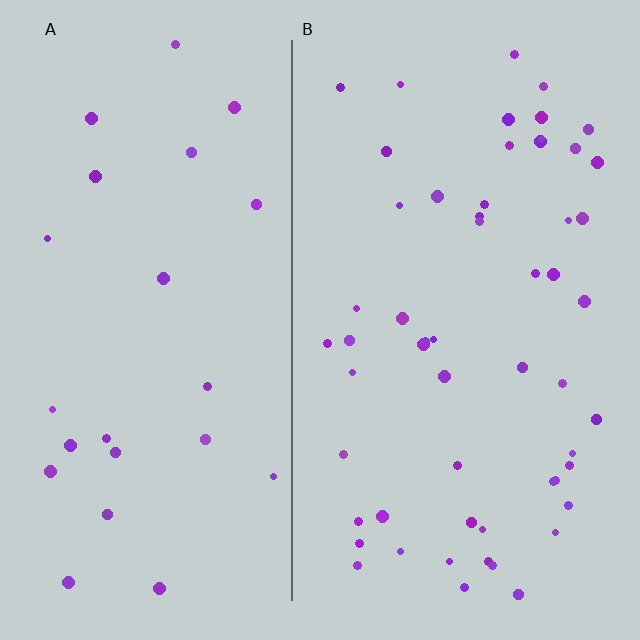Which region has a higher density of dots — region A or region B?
B (the right).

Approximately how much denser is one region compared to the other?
Approximately 2.4× — region B over region A.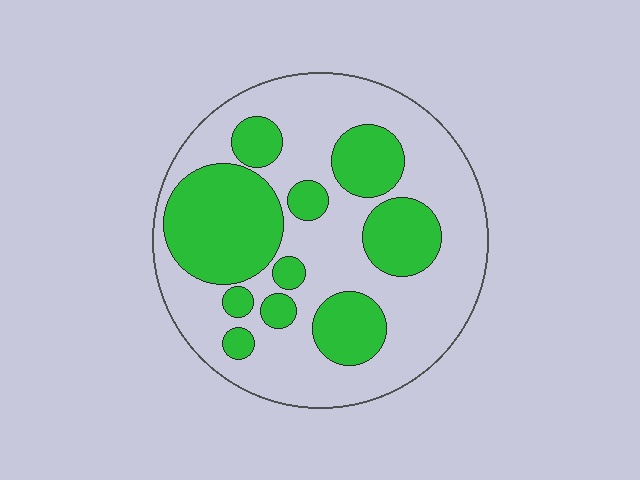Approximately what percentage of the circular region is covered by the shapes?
Approximately 35%.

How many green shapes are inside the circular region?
10.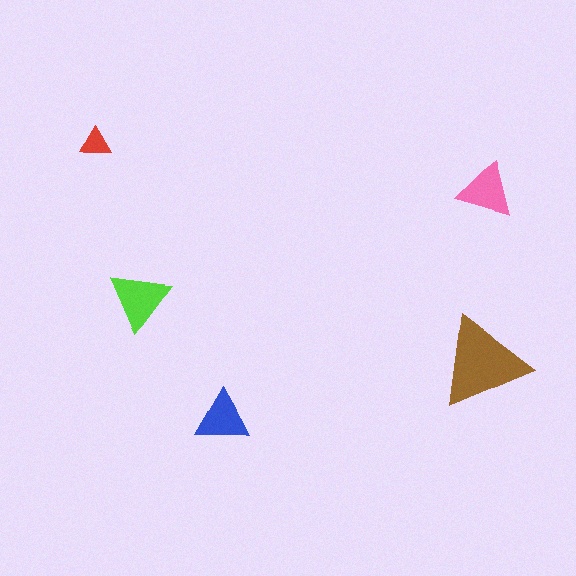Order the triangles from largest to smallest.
the brown one, the lime one, the pink one, the blue one, the red one.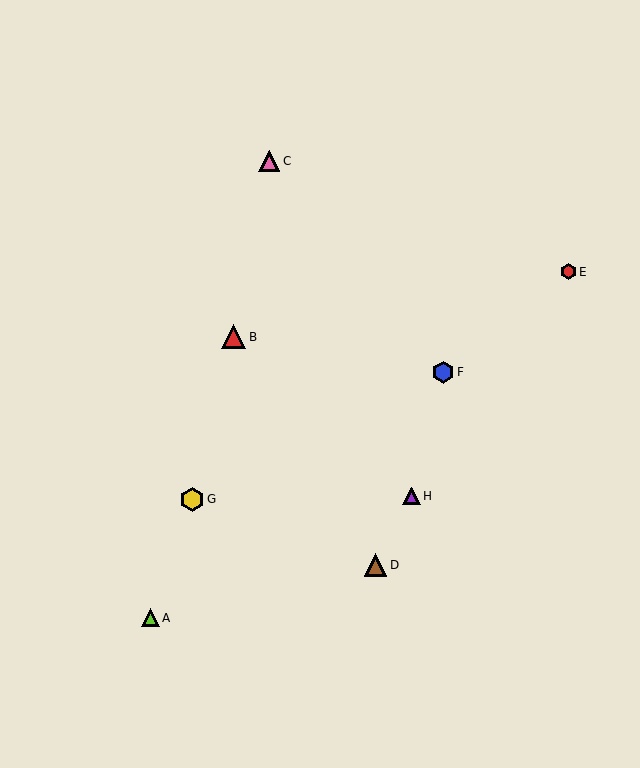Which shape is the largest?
The red triangle (labeled B) is the largest.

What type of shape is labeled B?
Shape B is a red triangle.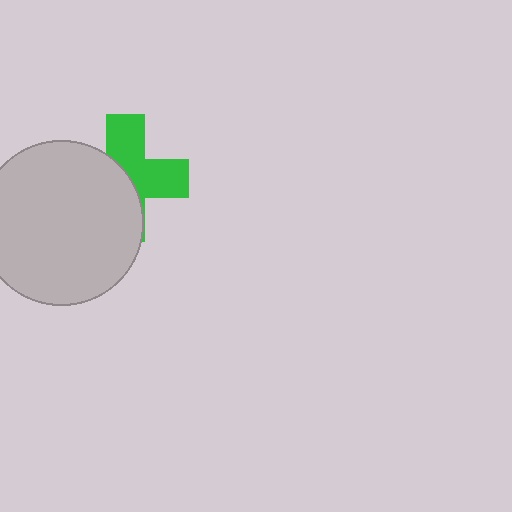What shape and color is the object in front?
The object in front is a light gray circle.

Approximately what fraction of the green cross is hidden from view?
Roughly 50% of the green cross is hidden behind the light gray circle.